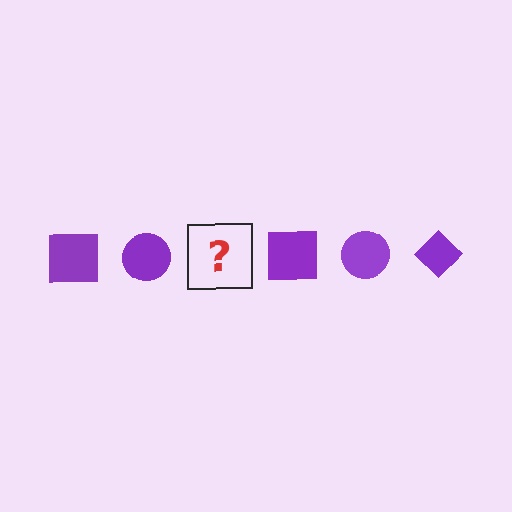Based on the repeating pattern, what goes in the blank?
The blank should be a purple diamond.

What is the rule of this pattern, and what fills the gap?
The rule is that the pattern cycles through square, circle, diamond shapes in purple. The gap should be filled with a purple diamond.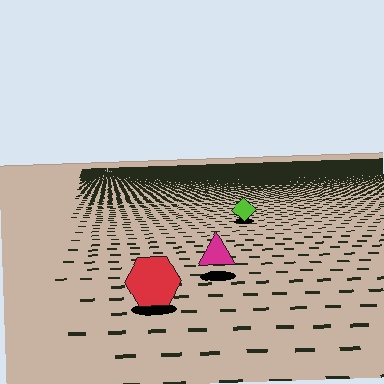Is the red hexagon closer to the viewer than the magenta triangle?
Yes. The red hexagon is closer — you can tell from the texture gradient: the ground texture is coarser near it.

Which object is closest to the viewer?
The red hexagon is closest. The texture marks near it are larger and more spread out.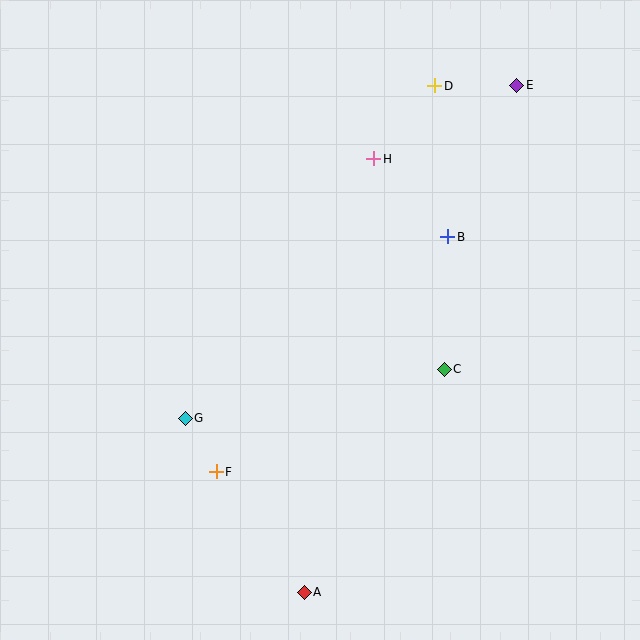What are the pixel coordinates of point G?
Point G is at (185, 418).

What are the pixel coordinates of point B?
Point B is at (448, 237).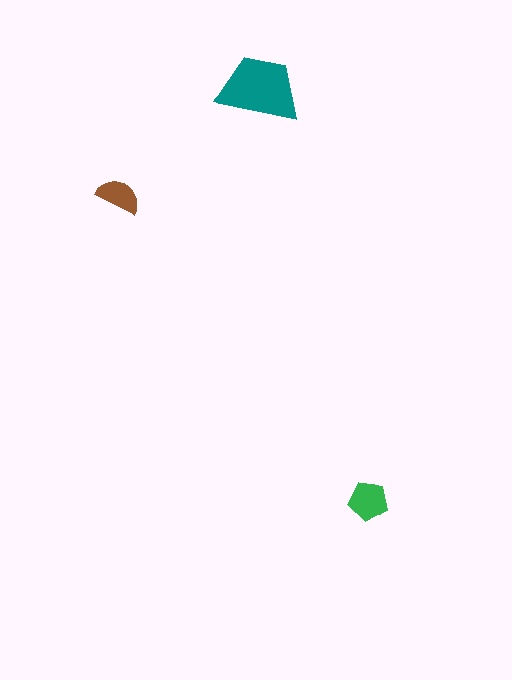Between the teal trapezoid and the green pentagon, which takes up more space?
The teal trapezoid.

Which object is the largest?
The teal trapezoid.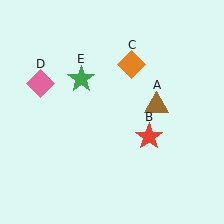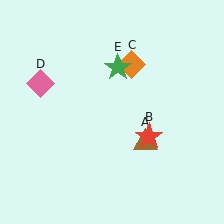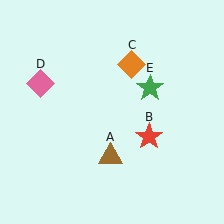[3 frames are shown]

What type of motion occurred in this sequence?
The brown triangle (object A), green star (object E) rotated clockwise around the center of the scene.